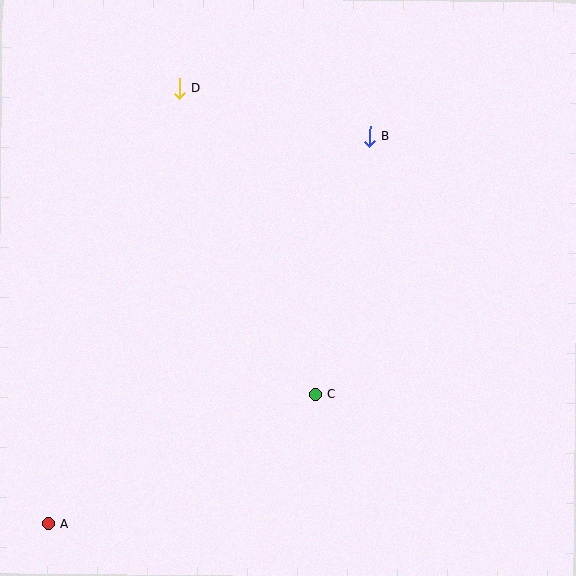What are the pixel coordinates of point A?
Point A is at (48, 524).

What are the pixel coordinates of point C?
Point C is at (315, 395).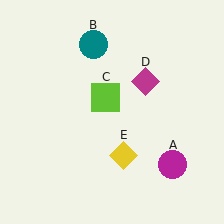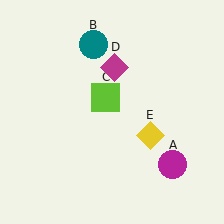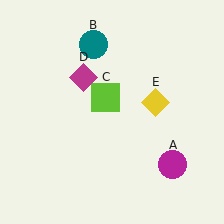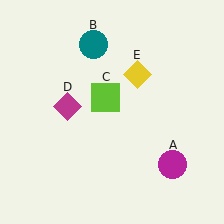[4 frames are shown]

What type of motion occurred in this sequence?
The magenta diamond (object D), yellow diamond (object E) rotated counterclockwise around the center of the scene.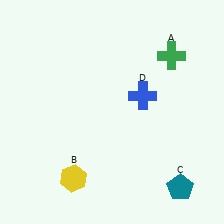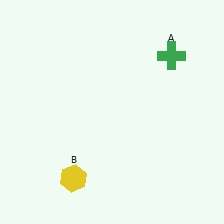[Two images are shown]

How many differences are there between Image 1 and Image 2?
There are 2 differences between the two images.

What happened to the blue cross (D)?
The blue cross (D) was removed in Image 2. It was in the top-right area of Image 1.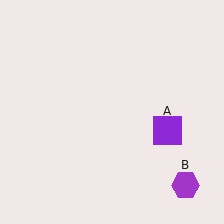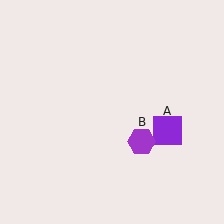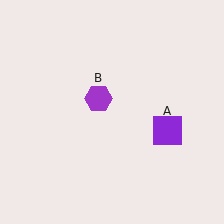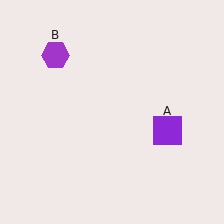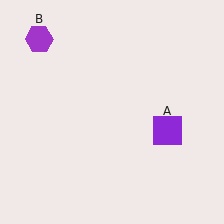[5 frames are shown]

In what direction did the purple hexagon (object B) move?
The purple hexagon (object B) moved up and to the left.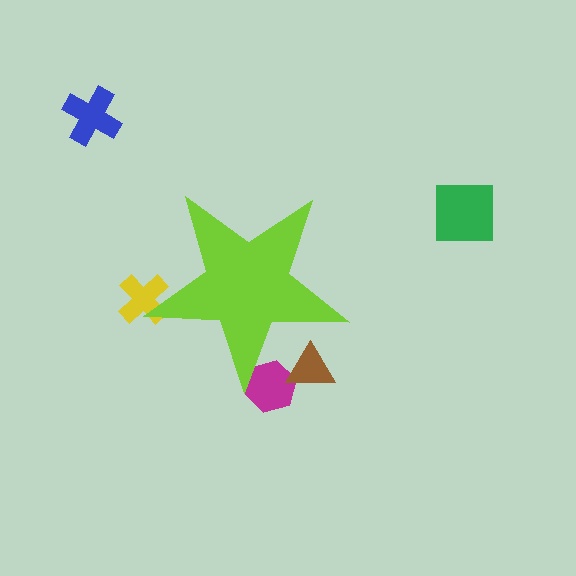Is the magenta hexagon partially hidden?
Yes, the magenta hexagon is partially hidden behind the lime star.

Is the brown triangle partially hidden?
Yes, the brown triangle is partially hidden behind the lime star.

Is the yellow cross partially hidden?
Yes, the yellow cross is partially hidden behind the lime star.